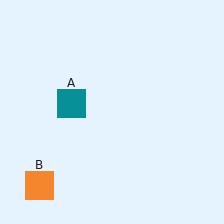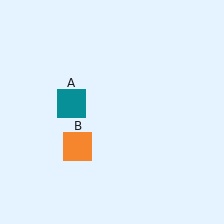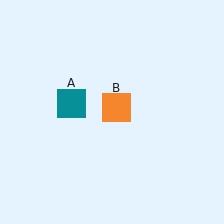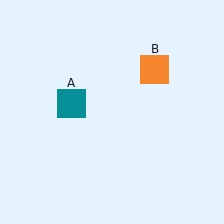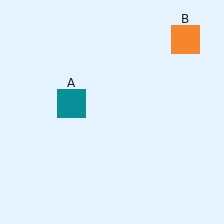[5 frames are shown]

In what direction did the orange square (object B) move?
The orange square (object B) moved up and to the right.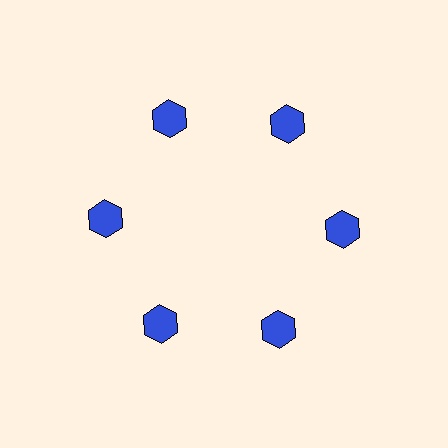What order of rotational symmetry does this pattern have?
This pattern has 6-fold rotational symmetry.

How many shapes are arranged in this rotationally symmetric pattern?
There are 6 shapes, arranged in 6 groups of 1.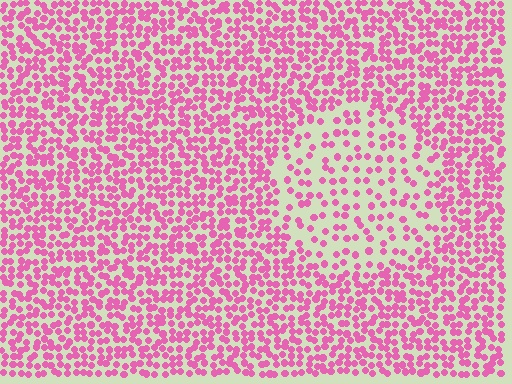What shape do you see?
I see a circle.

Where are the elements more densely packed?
The elements are more densely packed outside the circle boundary.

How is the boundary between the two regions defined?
The boundary is defined by a change in element density (approximately 2.1x ratio). All elements are the same color, size, and shape.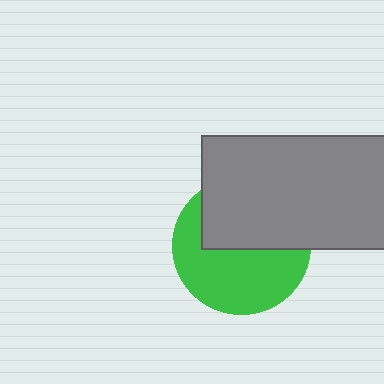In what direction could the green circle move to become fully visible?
The green circle could move down. That would shift it out from behind the gray rectangle entirely.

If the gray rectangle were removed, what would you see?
You would see the complete green circle.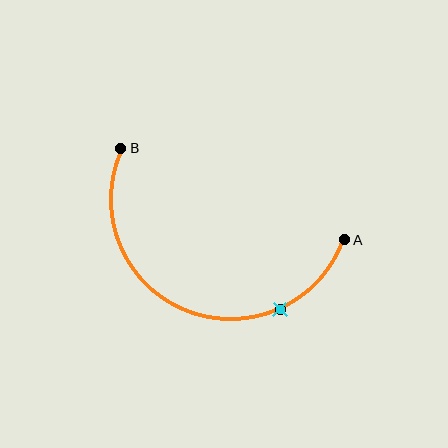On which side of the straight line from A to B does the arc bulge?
The arc bulges below the straight line connecting A and B.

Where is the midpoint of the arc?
The arc midpoint is the point on the curve farthest from the straight line joining A and B. It sits below that line.